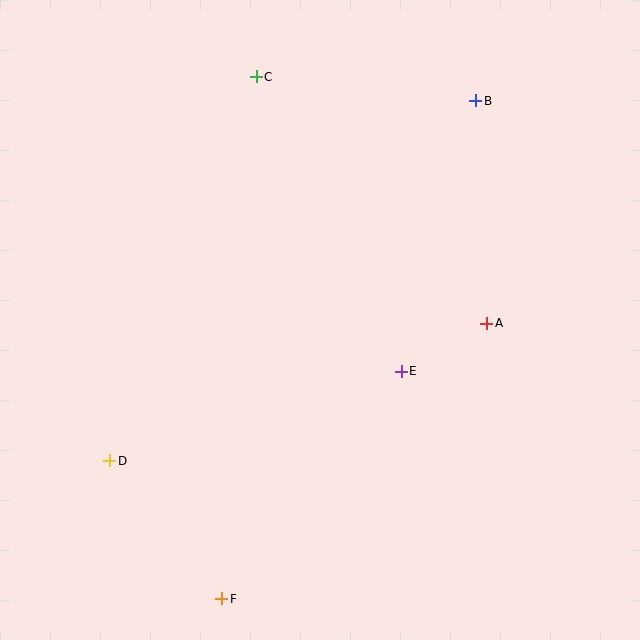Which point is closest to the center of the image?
Point E at (401, 371) is closest to the center.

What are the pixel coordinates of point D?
Point D is at (110, 461).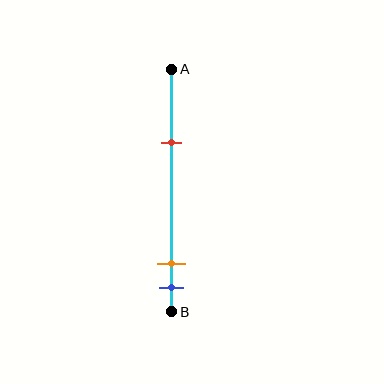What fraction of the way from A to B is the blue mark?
The blue mark is approximately 90% (0.9) of the way from A to B.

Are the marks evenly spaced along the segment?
No, the marks are not evenly spaced.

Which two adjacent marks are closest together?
The orange and blue marks are the closest adjacent pair.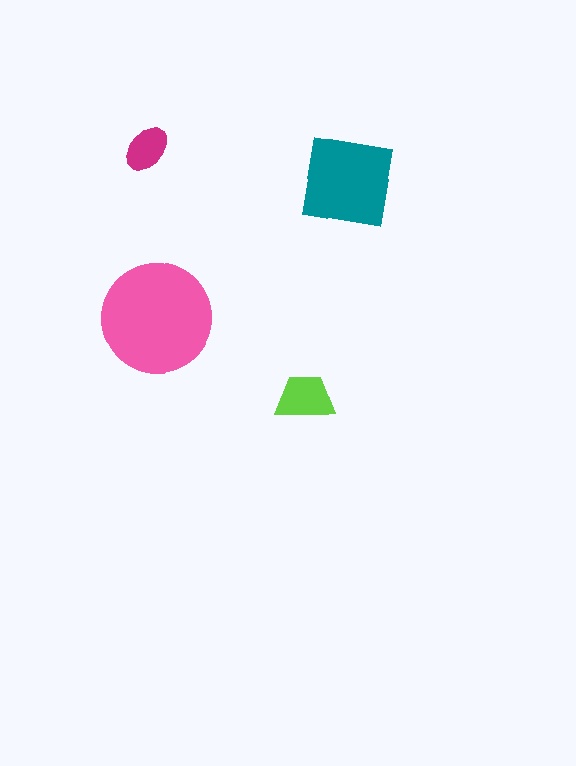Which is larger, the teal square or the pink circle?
The pink circle.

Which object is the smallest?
The magenta ellipse.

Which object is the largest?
The pink circle.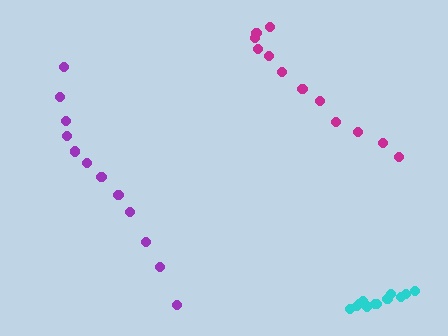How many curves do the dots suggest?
There are 3 distinct paths.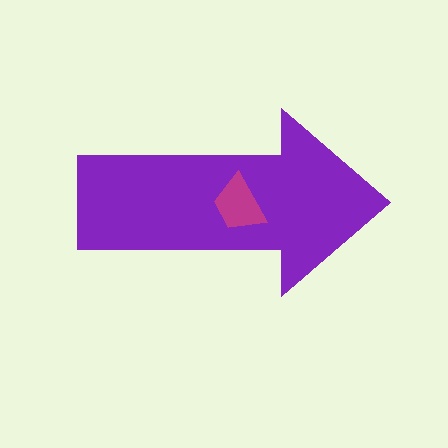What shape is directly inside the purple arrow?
The magenta trapezoid.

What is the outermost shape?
The purple arrow.